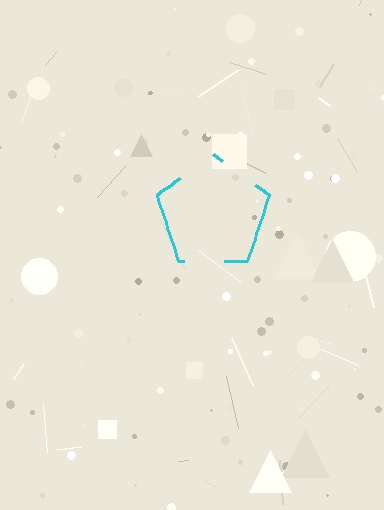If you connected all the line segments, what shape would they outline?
They would outline a pentagon.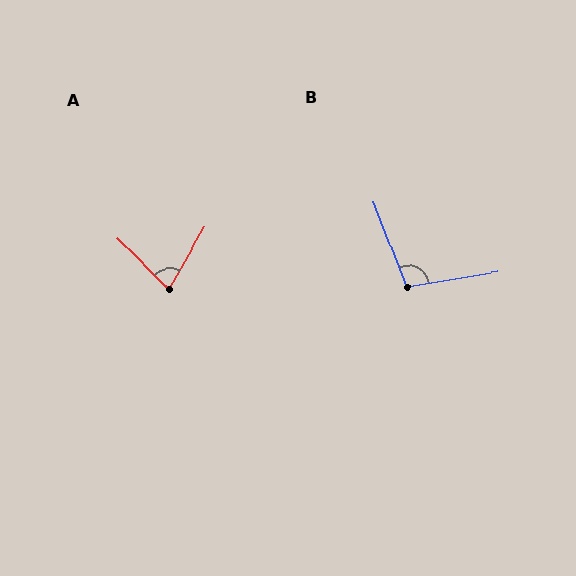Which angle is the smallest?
A, at approximately 74 degrees.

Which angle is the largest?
B, at approximately 102 degrees.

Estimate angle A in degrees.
Approximately 74 degrees.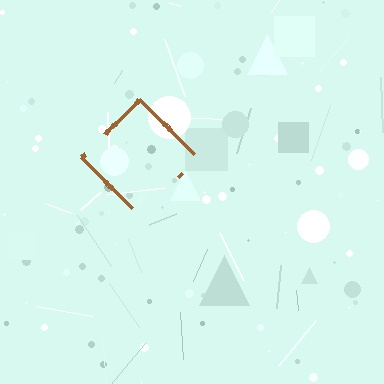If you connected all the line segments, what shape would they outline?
They would outline a diamond.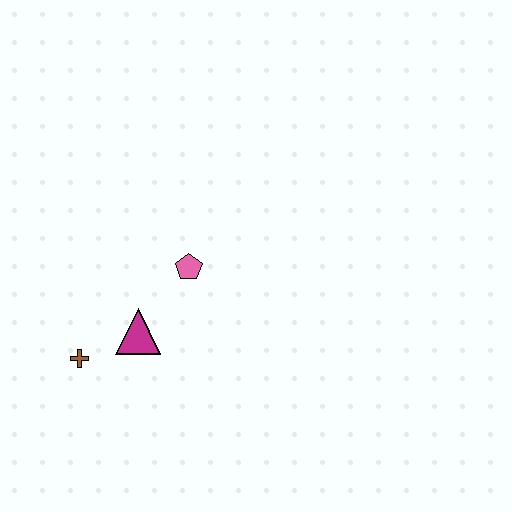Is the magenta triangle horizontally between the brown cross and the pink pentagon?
Yes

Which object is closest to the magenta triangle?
The brown cross is closest to the magenta triangle.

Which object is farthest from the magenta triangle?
The pink pentagon is farthest from the magenta triangle.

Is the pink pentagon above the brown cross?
Yes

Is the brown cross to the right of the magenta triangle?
No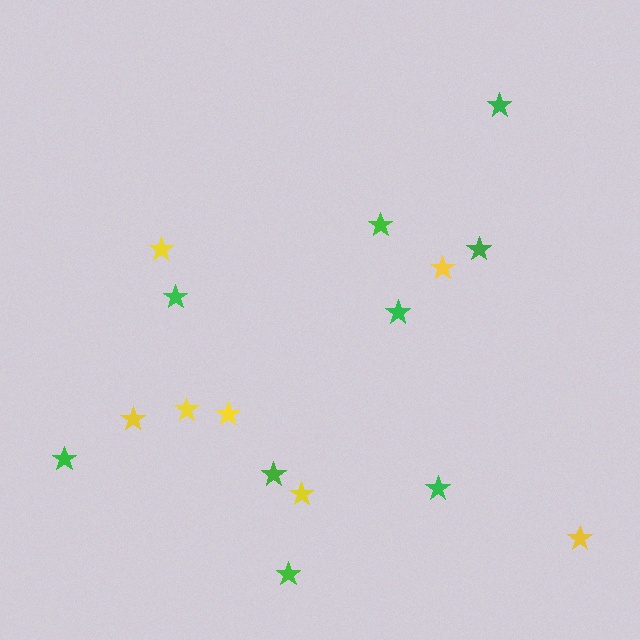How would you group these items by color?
There are 2 groups: one group of yellow stars (7) and one group of green stars (9).